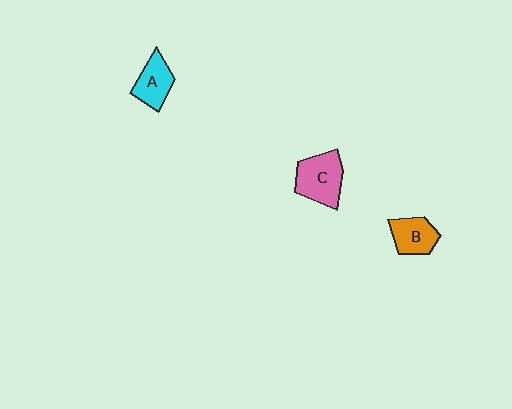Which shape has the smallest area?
Shape A (cyan).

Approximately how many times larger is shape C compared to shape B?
Approximately 1.4 times.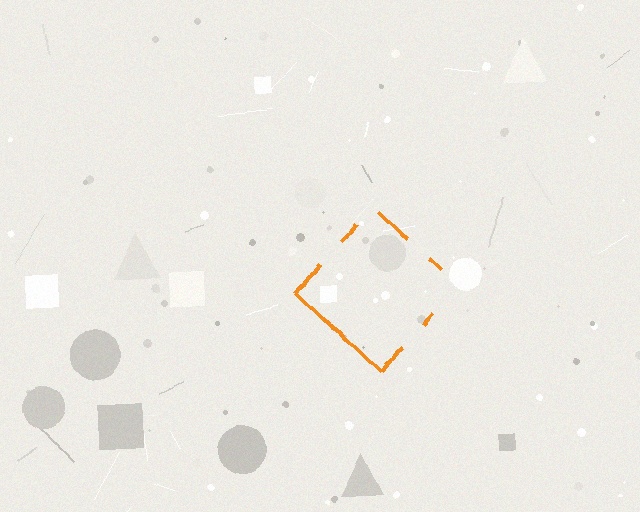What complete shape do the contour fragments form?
The contour fragments form a diamond.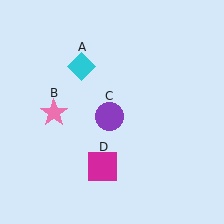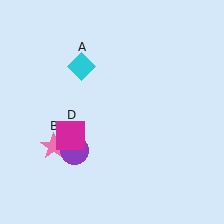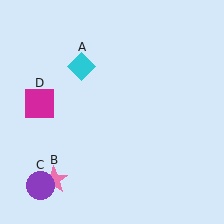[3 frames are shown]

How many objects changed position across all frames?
3 objects changed position: pink star (object B), purple circle (object C), magenta square (object D).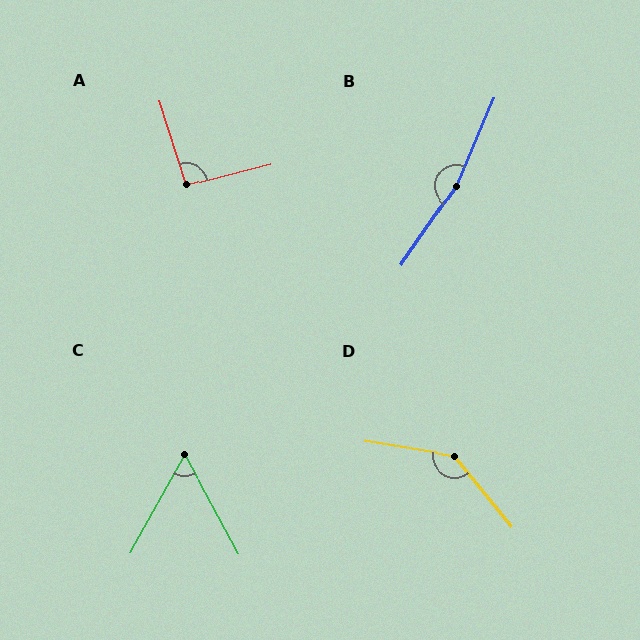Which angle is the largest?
B, at approximately 169 degrees.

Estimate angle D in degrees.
Approximately 139 degrees.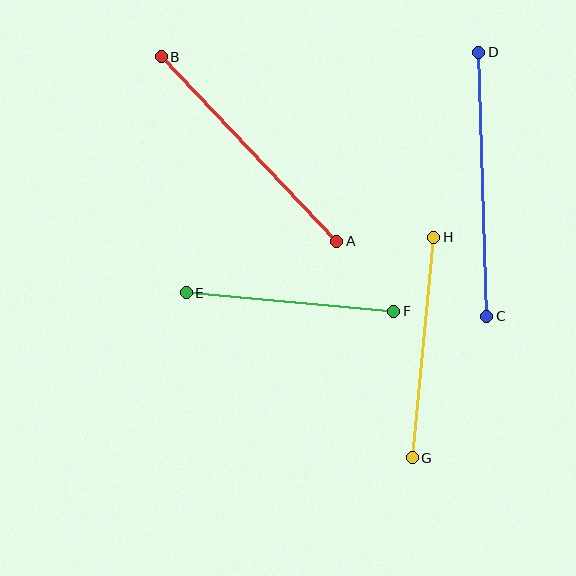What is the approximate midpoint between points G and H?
The midpoint is at approximately (423, 347) pixels.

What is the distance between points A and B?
The distance is approximately 255 pixels.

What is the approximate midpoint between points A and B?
The midpoint is at approximately (249, 149) pixels.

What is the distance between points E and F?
The distance is approximately 208 pixels.